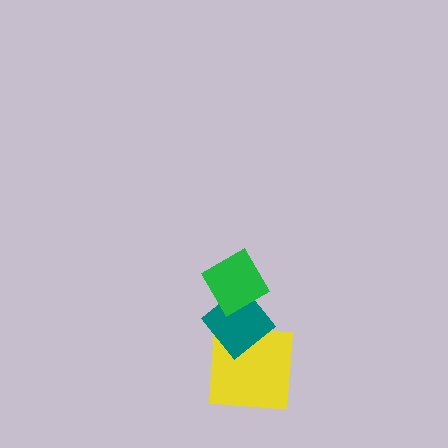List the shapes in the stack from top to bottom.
From top to bottom: the green diamond, the teal diamond, the yellow square.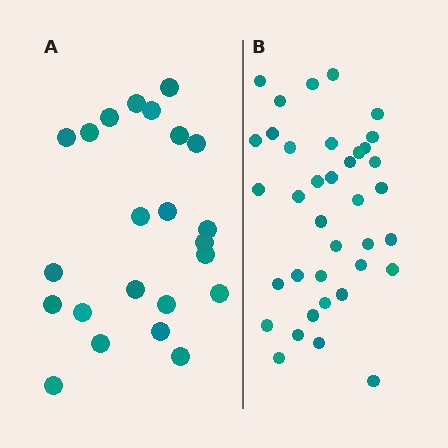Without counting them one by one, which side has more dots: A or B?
Region B (the right region) has more dots.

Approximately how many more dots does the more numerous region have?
Region B has approximately 15 more dots than region A.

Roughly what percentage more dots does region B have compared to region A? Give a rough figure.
About 60% more.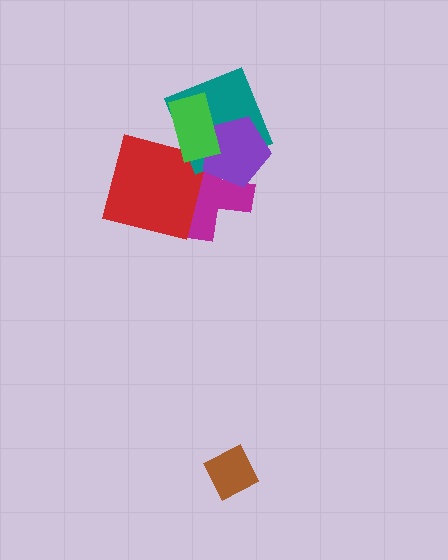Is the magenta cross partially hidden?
Yes, it is partially covered by another shape.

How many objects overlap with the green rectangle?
3 objects overlap with the green rectangle.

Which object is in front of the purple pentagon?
The green rectangle is in front of the purple pentagon.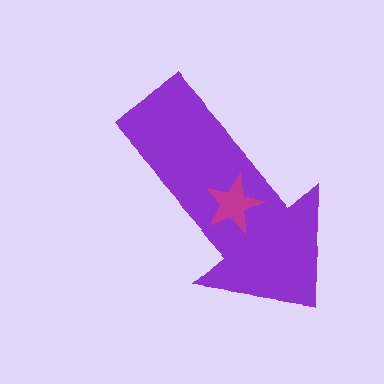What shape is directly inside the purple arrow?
The magenta star.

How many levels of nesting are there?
2.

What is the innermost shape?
The magenta star.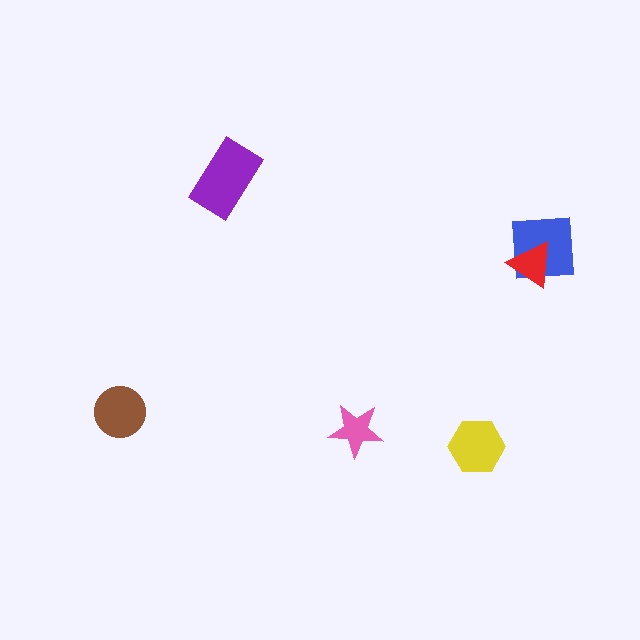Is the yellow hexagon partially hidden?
No, no other shape covers it.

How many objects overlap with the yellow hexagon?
0 objects overlap with the yellow hexagon.